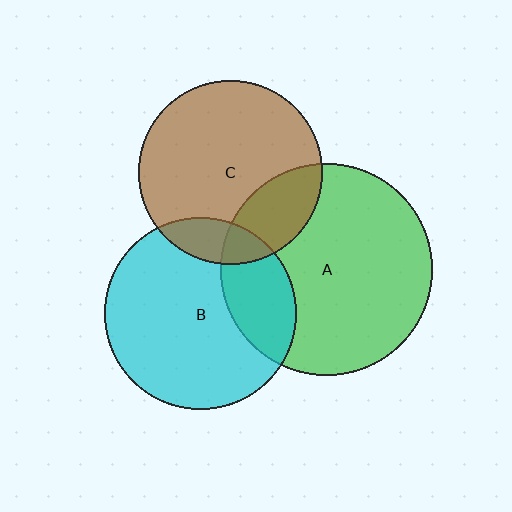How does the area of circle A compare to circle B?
Approximately 1.2 times.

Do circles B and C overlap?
Yes.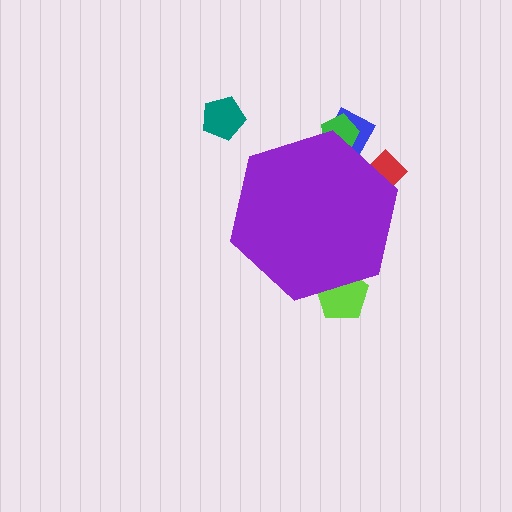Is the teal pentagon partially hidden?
No, the teal pentagon is fully visible.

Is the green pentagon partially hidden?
Yes, the green pentagon is partially hidden behind the purple hexagon.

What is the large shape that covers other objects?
A purple hexagon.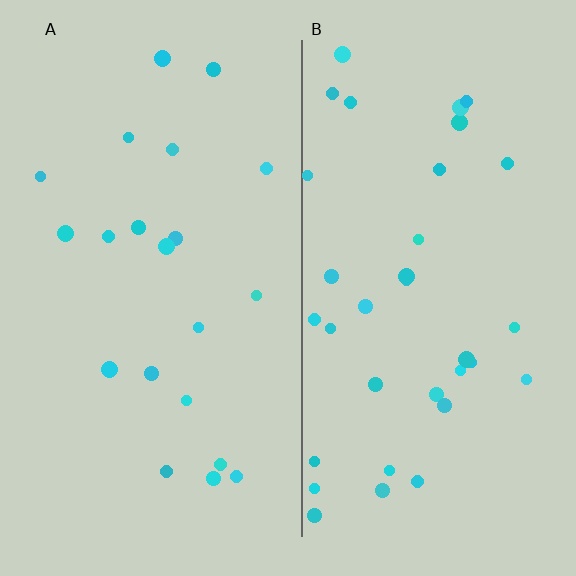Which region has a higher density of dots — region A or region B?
B (the right).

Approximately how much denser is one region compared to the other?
Approximately 1.7× — region B over region A.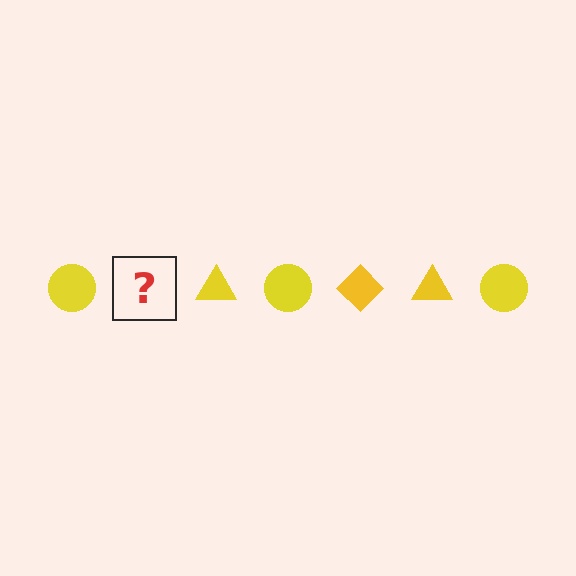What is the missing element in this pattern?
The missing element is a yellow diamond.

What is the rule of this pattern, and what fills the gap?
The rule is that the pattern cycles through circle, diamond, triangle shapes in yellow. The gap should be filled with a yellow diamond.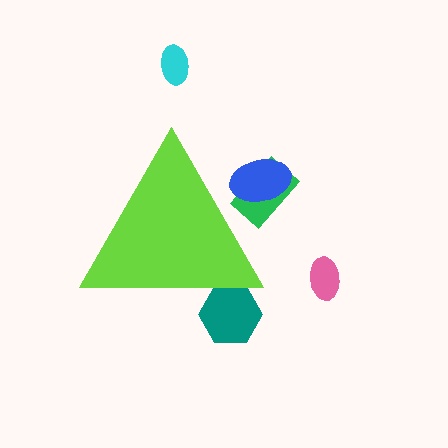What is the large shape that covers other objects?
A lime triangle.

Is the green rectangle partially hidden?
Yes, the green rectangle is partially hidden behind the lime triangle.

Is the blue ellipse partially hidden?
Yes, the blue ellipse is partially hidden behind the lime triangle.